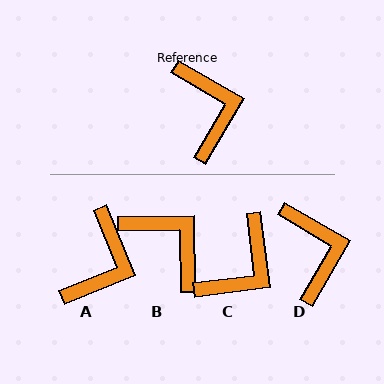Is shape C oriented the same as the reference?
No, it is off by about 53 degrees.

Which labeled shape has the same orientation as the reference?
D.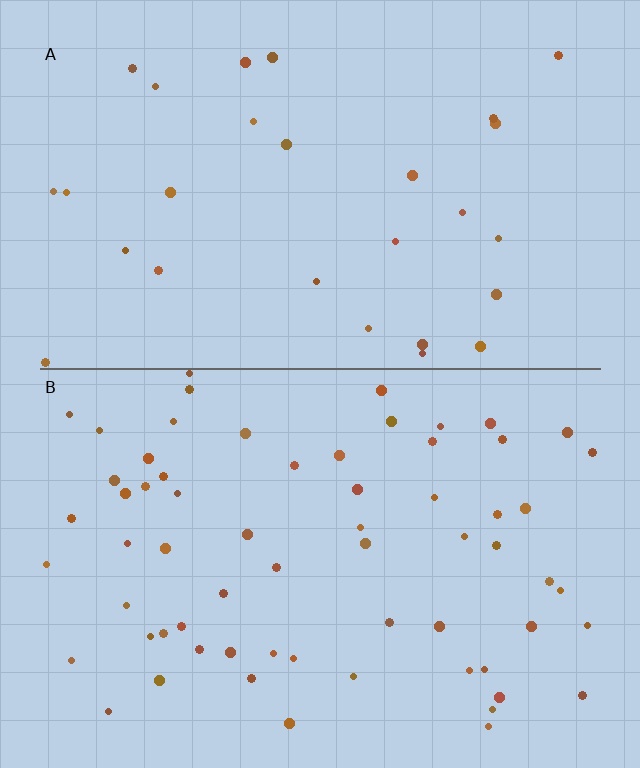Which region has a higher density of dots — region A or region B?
B (the bottom).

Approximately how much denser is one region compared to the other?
Approximately 2.3× — region B over region A.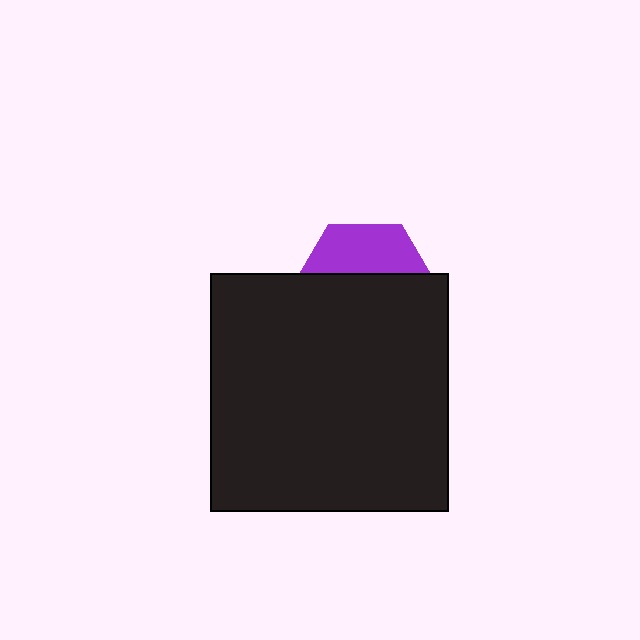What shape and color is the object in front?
The object in front is a black square.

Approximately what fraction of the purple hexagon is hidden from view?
Roughly 64% of the purple hexagon is hidden behind the black square.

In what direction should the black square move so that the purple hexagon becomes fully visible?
The black square should move down. That is the shortest direction to clear the overlap and leave the purple hexagon fully visible.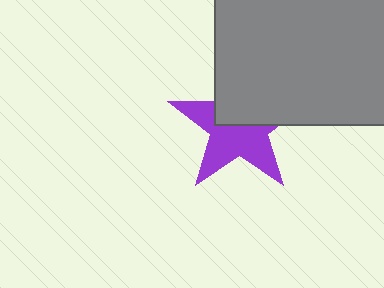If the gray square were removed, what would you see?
You would see the complete purple star.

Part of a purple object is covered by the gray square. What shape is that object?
It is a star.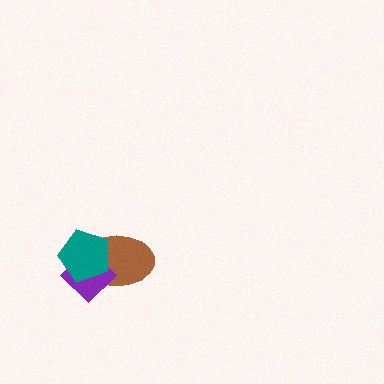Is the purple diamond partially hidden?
Yes, it is partially covered by another shape.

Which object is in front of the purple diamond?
The teal pentagon is in front of the purple diamond.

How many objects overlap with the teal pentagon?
2 objects overlap with the teal pentagon.